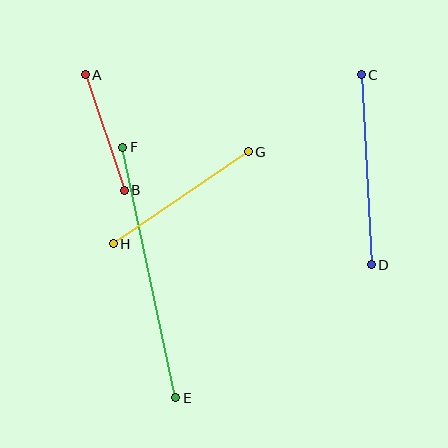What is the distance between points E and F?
The distance is approximately 256 pixels.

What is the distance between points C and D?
The distance is approximately 190 pixels.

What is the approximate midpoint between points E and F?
The midpoint is at approximately (149, 272) pixels.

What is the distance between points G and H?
The distance is approximately 163 pixels.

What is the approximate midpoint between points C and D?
The midpoint is at approximately (366, 170) pixels.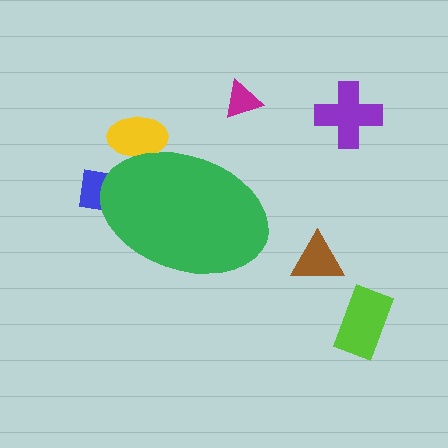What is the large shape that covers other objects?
A green ellipse.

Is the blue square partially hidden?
Yes, the blue square is partially hidden behind the green ellipse.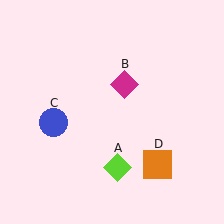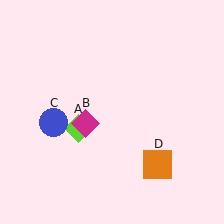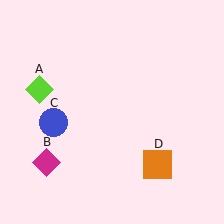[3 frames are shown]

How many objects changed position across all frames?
2 objects changed position: lime diamond (object A), magenta diamond (object B).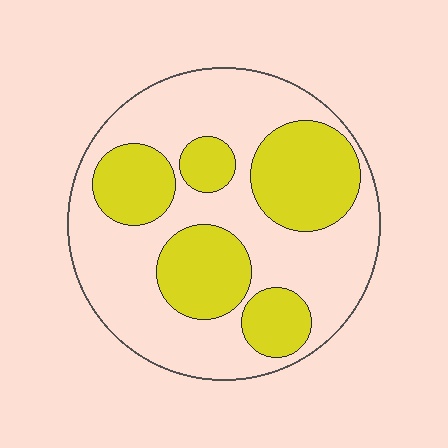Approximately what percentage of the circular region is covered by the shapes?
Approximately 35%.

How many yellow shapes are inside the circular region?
5.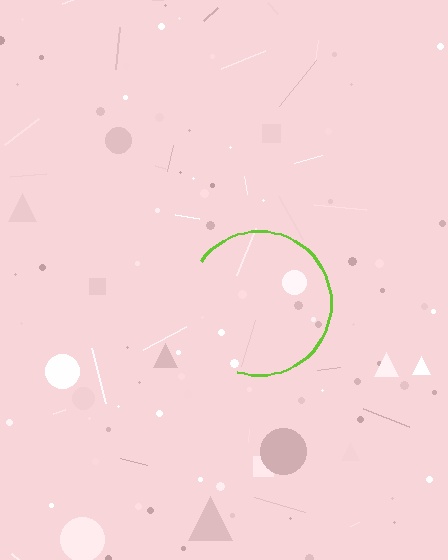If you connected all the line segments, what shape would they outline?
They would outline a circle.